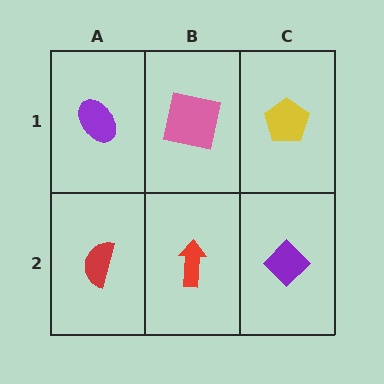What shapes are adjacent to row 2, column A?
A purple ellipse (row 1, column A), a red arrow (row 2, column B).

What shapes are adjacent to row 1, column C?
A purple diamond (row 2, column C), a pink square (row 1, column B).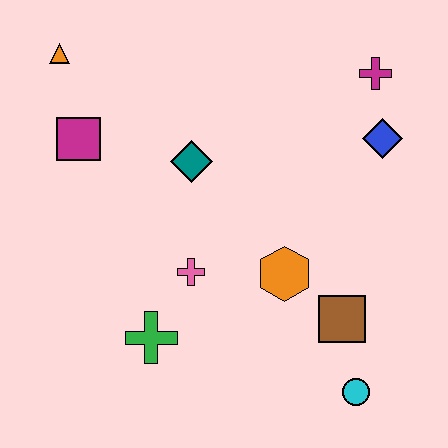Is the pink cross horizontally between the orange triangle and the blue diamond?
Yes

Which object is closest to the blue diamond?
The magenta cross is closest to the blue diamond.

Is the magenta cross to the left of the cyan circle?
No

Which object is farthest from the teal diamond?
The cyan circle is farthest from the teal diamond.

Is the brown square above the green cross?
Yes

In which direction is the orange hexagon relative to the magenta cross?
The orange hexagon is below the magenta cross.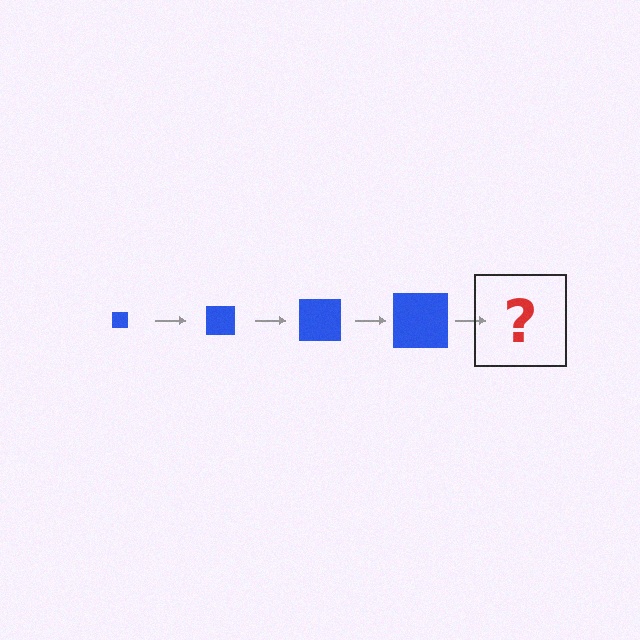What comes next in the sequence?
The next element should be a blue square, larger than the previous one.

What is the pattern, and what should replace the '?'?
The pattern is that the square gets progressively larger each step. The '?' should be a blue square, larger than the previous one.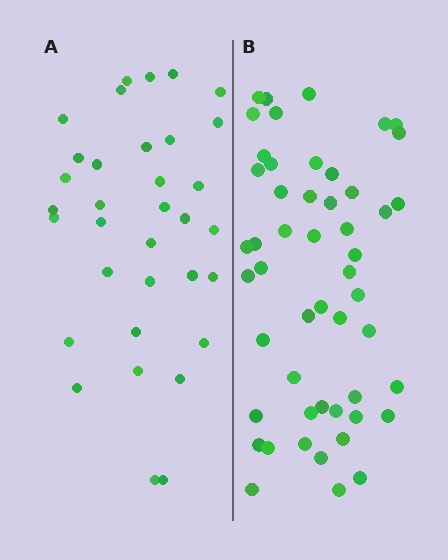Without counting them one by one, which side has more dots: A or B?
Region B (the right region) has more dots.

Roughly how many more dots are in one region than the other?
Region B has approximately 15 more dots than region A.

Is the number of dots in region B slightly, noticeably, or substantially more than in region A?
Region B has substantially more. The ratio is roughly 1.5 to 1.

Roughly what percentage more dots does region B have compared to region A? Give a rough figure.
About 50% more.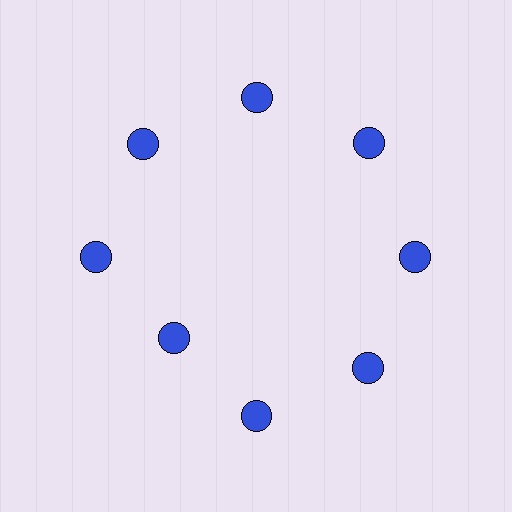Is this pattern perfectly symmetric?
No. The 8 blue circles are arranged in a ring, but one element near the 8 o'clock position is pulled inward toward the center, breaking the 8-fold rotational symmetry.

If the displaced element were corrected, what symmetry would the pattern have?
It would have 8-fold rotational symmetry — the pattern would map onto itself every 45 degrees.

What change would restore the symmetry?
The symmetry would be restored by moving it outward, back onto the ring so that all 8 circles sit at equal angles and equal distance from the center.